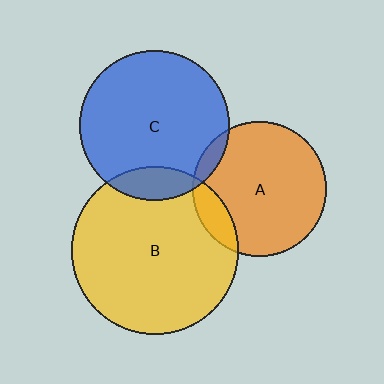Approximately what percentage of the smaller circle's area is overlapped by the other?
Approximately 15%.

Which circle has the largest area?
Circle B (yellow).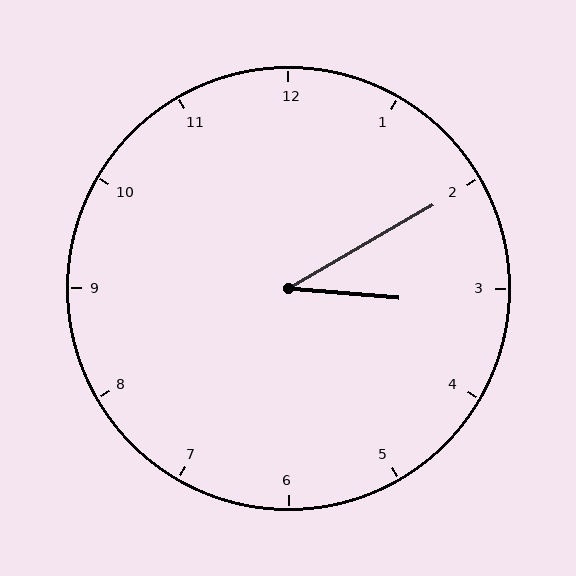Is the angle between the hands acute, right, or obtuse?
It is acute.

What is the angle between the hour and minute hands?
Approximately 35 degrees.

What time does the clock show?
3:10.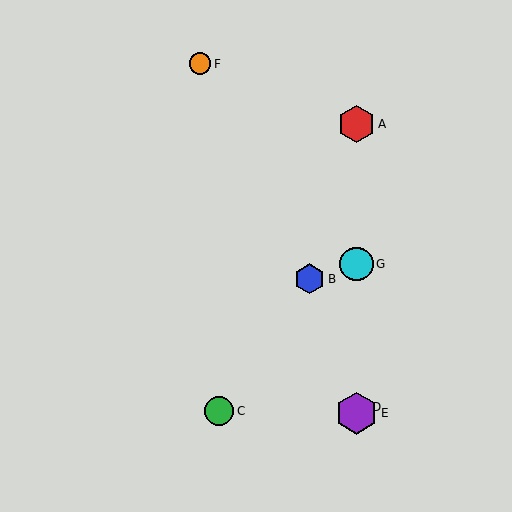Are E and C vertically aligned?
No, E is at x≈357 and C is at x≈219.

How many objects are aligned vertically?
4 objects (A, D, E, G) are aligned vertically.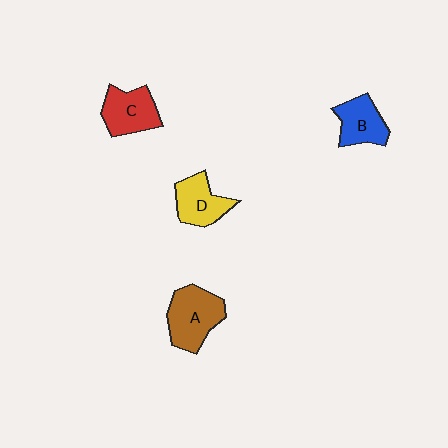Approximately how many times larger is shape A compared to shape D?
Approximately 1.3 times.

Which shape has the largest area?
Shape A (brown).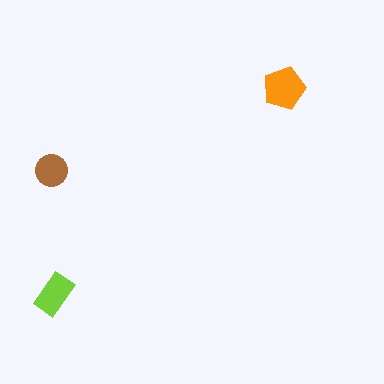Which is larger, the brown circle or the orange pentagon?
The orange pentagon.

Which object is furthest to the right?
The orange pentagon is rightmost.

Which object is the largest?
The orange pentagon.